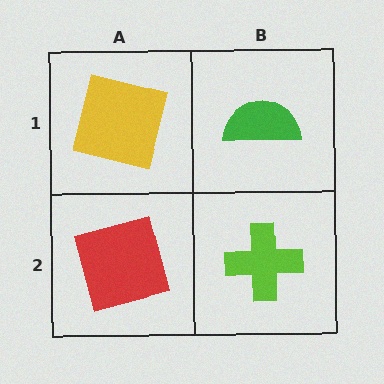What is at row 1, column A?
A yellow square.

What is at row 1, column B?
A green semicircle.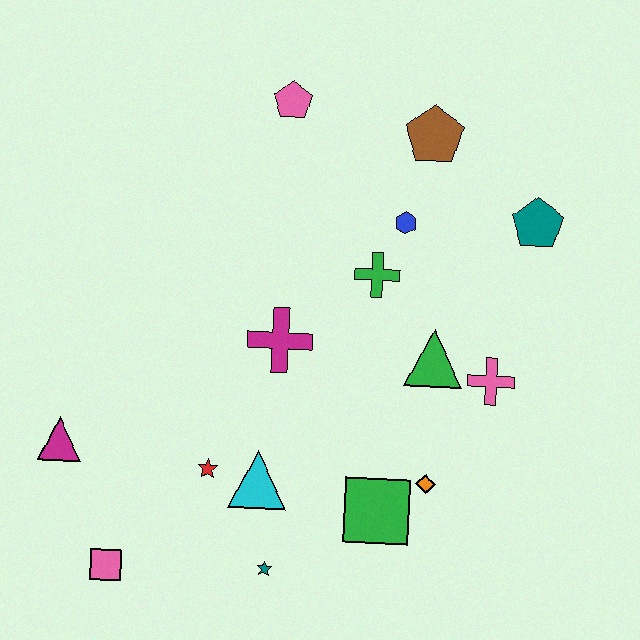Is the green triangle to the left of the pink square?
No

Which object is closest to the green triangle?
The pink cross is closest to the green triangle.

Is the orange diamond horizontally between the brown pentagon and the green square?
No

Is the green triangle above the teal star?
Yes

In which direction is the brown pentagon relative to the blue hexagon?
The brown pentagon is above the blue hexagon.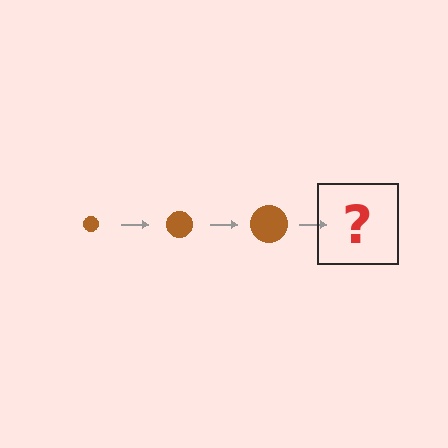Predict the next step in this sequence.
The next step is a brown circle, larger than the previous one.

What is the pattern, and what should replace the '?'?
The pattern is that the circle gets progressively larger each step. The '?' should be a brown circle, larger than the previous one.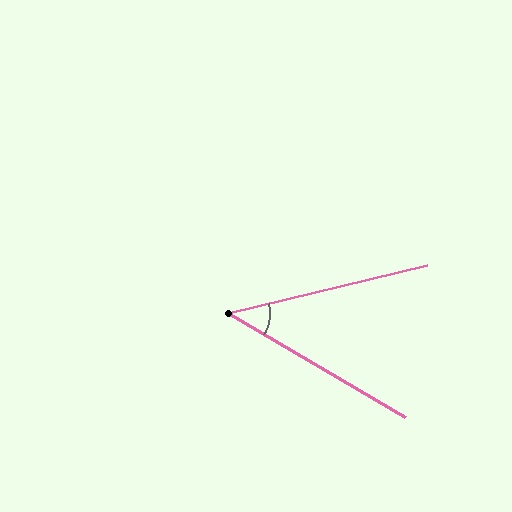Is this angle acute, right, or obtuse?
It is acute.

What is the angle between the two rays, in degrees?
Approximately 44 degrees.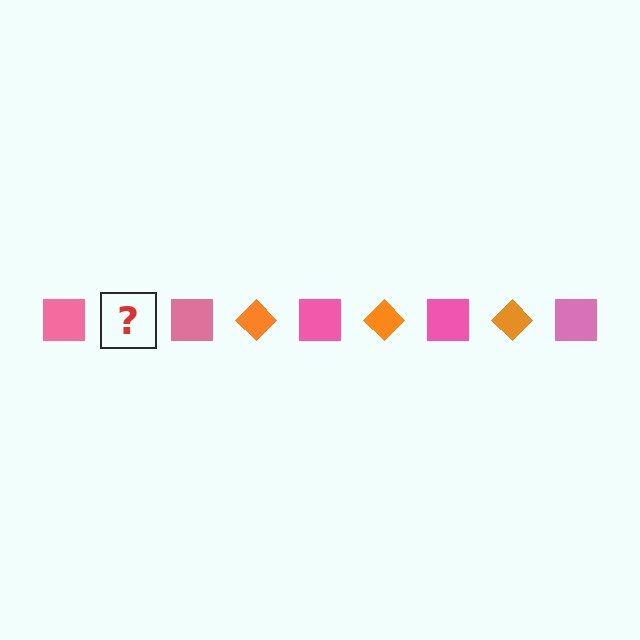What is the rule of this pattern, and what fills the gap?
The rule is that the pattern alternates between pink square and orange diamond. The gap should be filled with an orange diamond.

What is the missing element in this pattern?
The missing element is an orange diamond.